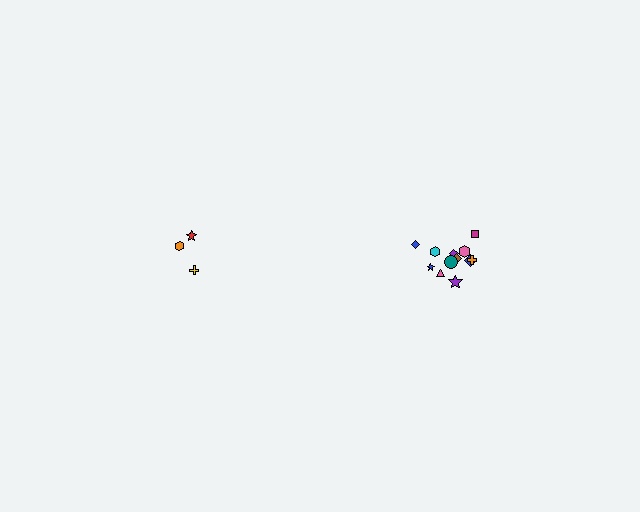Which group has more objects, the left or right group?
The right group.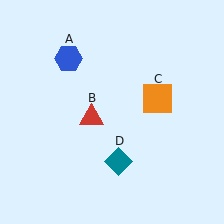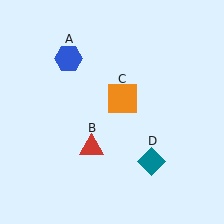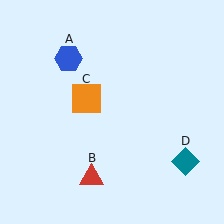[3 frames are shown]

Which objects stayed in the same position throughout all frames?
Blue hexagon (object A) remained stationary.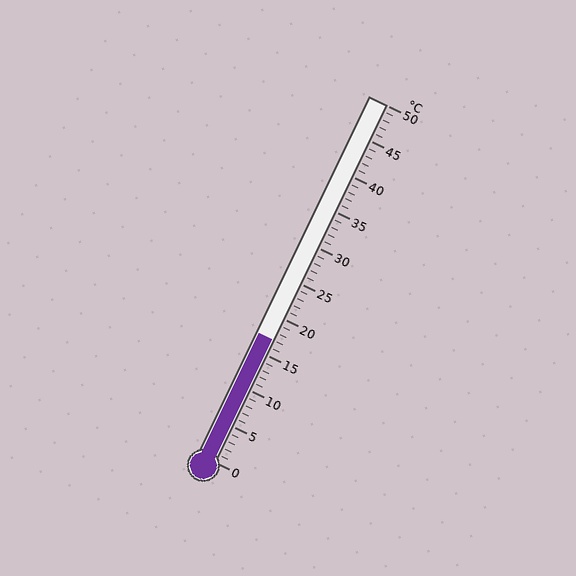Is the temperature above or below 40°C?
The temperature is below 40°C.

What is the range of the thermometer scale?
The thermometer scale ranges from 0°C to 50°C.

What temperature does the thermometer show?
The thermometer shows approximately 17°C.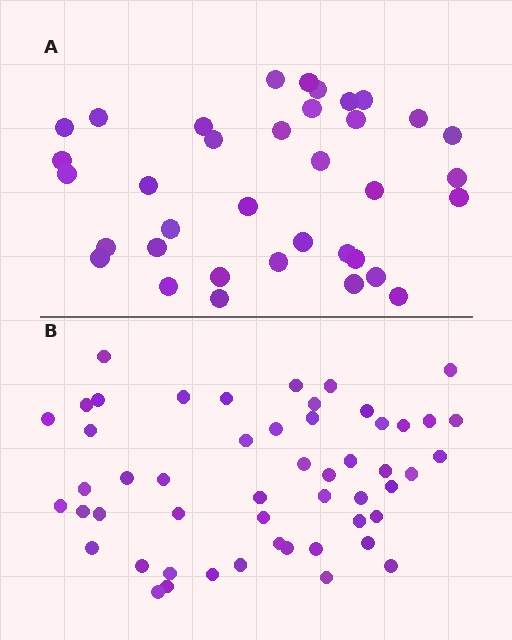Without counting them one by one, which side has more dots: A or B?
Region B (the bottom region) has more dots.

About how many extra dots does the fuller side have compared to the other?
Region B has approximately 15 more dots than region A.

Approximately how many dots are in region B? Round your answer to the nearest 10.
About 50 dots. (The exact count is 52, which rounds to 50.)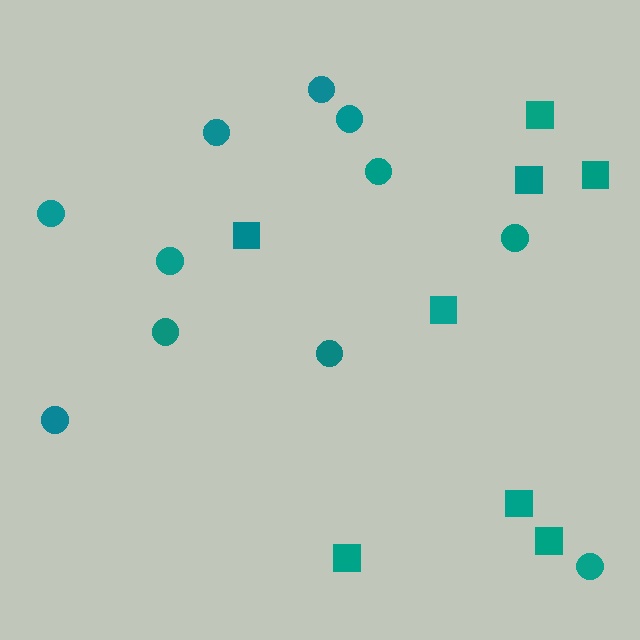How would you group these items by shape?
There are 2 groups: one group of circles (11) and one group of squares (8).